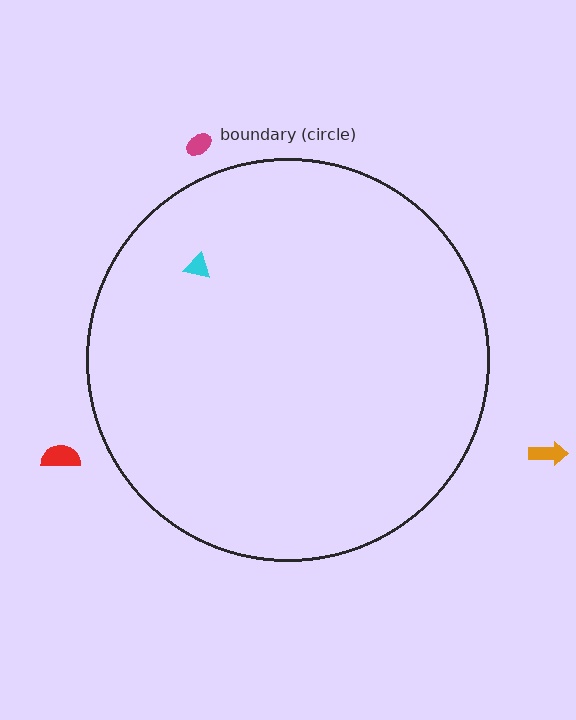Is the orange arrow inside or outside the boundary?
Outside.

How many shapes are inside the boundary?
1 inside, 3 outside.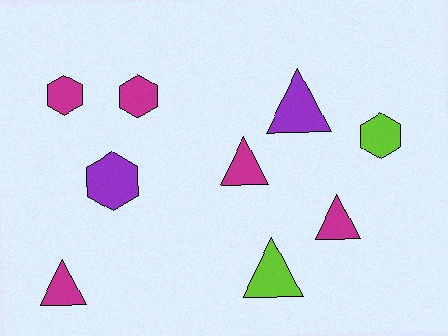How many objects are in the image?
There are 9 objects.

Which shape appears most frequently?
Triangle, with 5 objects.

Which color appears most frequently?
Magenta, with 5 objects.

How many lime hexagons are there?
There is 1 lime hexagon.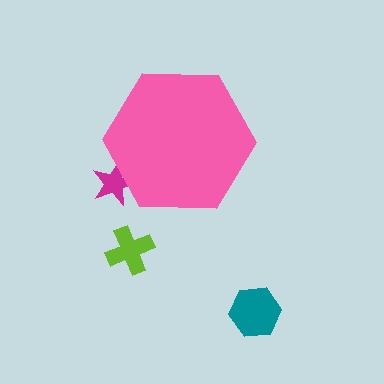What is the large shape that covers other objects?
A pink hexagon.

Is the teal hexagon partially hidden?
No, the teal hexagon is fully visible.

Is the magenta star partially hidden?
Yes, the magenta star is partially hidden behind the pink hexagon.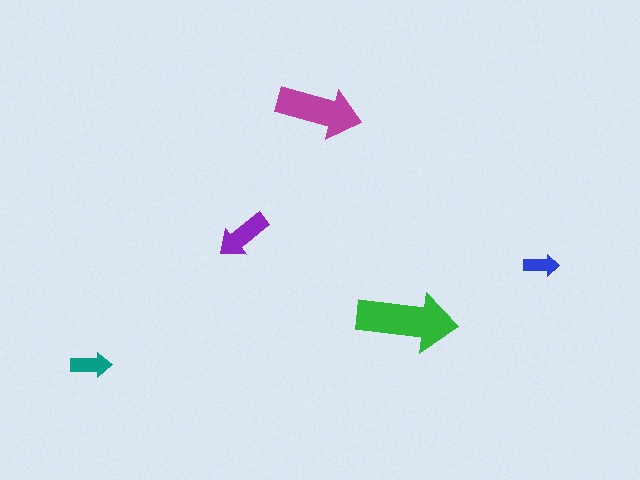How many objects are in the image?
There are 5 objects in the image.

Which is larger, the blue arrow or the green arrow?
The green one.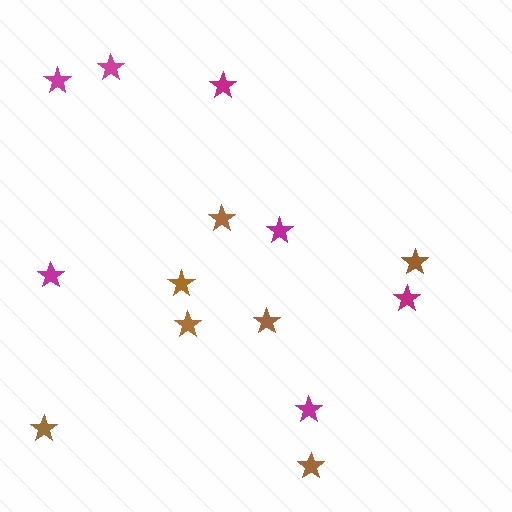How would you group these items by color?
There are 2 groups: one group of magenta stars (7) and one group of brown stars (7).